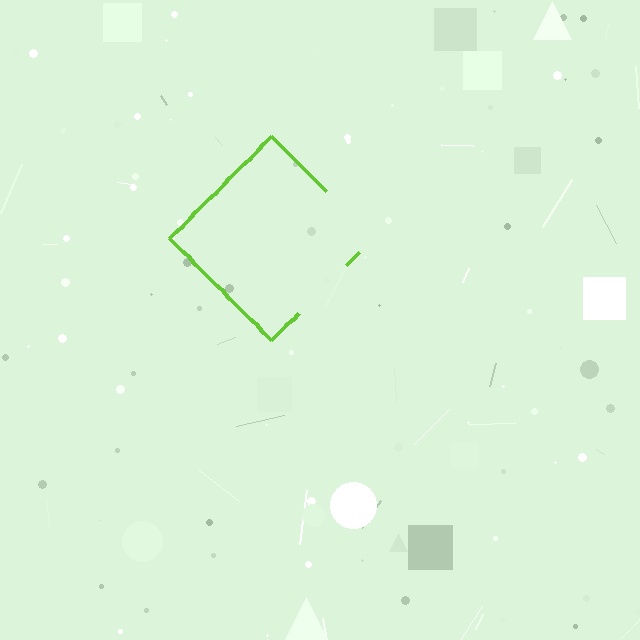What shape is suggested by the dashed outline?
The dashed outline suggests a diamond.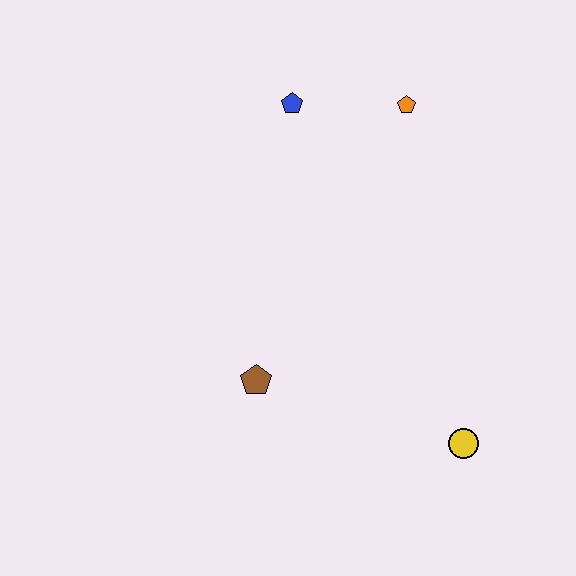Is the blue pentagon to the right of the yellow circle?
No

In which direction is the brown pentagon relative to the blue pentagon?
The brown pentagon is below the blue pentagon.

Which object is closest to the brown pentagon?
The yellow circle is closest to the brown pentagon.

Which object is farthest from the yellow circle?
The blue pentagon is farthest from the yellow circle.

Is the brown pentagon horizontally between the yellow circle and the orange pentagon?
No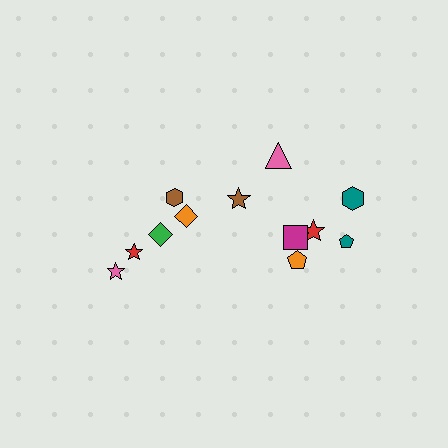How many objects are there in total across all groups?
There are 12 objects.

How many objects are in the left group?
There are 5 objects.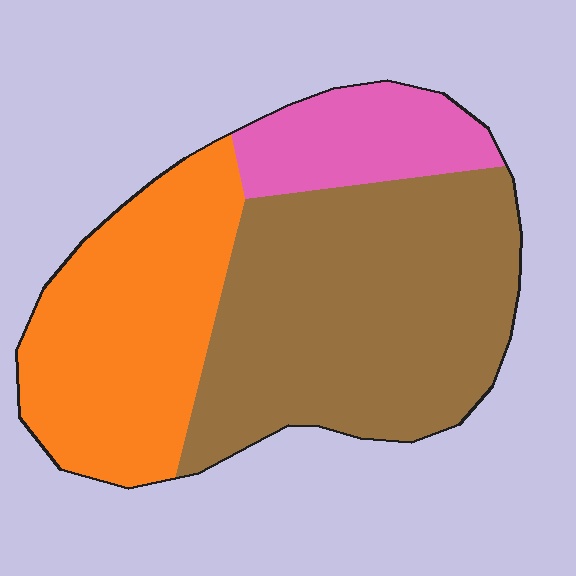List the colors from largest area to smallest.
From largest to smallest: brown, orange, pink.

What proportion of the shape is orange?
Orange covers 34% of the shape.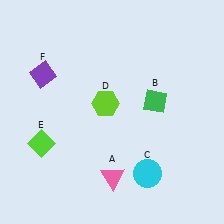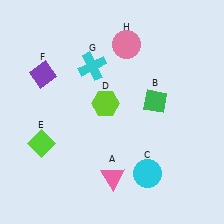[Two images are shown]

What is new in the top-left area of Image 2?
A cyan cross (G) was added in the top-left area of Image 2.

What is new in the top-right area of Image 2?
A pink circle (H) was added in the top-right area of Image 2.